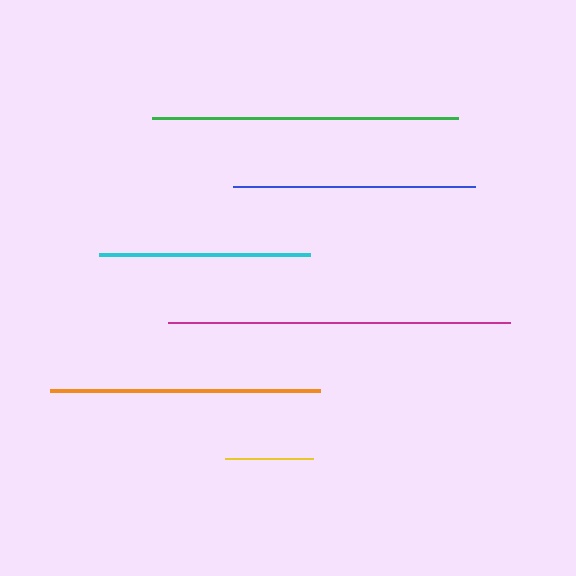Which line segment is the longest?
The magenta line is the longest at approximately 341 pixels.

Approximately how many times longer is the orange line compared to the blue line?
The orange line is approximately 1.1 times the length of the blue line.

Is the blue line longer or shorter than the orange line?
The orange line is longer than the blue line.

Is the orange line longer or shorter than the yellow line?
The orange line is longer than the yellow line.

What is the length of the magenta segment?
The magenta segment is approximately 341 pixels long.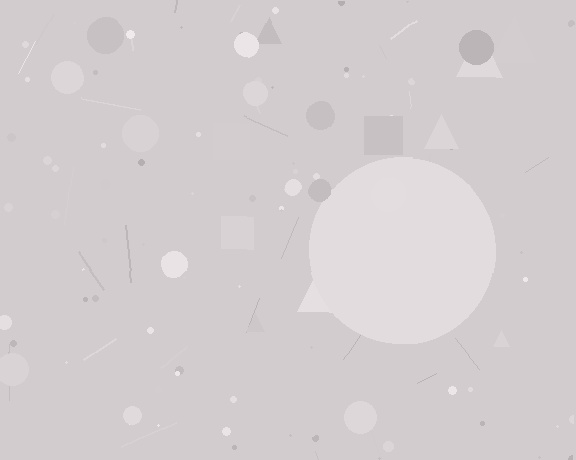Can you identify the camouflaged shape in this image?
The camouflaged shape is a circle.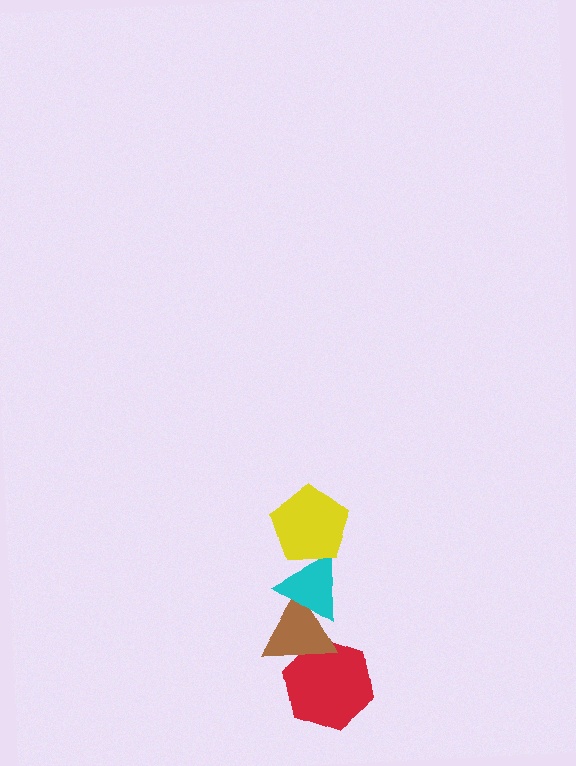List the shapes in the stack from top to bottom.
From top to bottom: the yellow pentagon, the cyan triangle, the brown triangle, the red hexagon.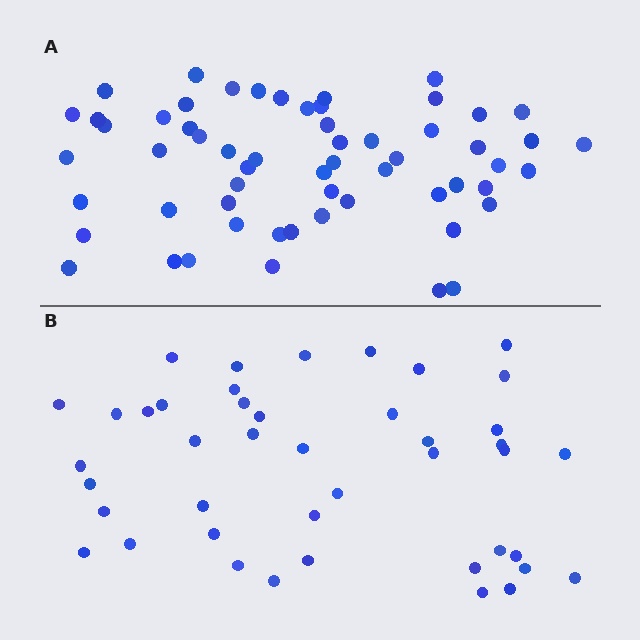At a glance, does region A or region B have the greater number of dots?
Region A (the top region) has more dots.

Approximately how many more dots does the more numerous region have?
Region A has approximately 15 more dots than region B.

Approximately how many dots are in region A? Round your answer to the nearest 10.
About 60 dots. (The exact count is 59, which rounds to 60.)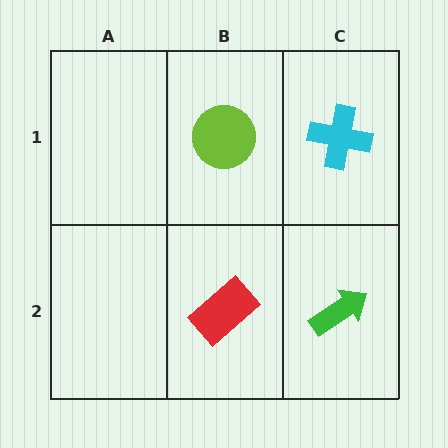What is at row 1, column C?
A cyan cross.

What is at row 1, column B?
A lime circle.